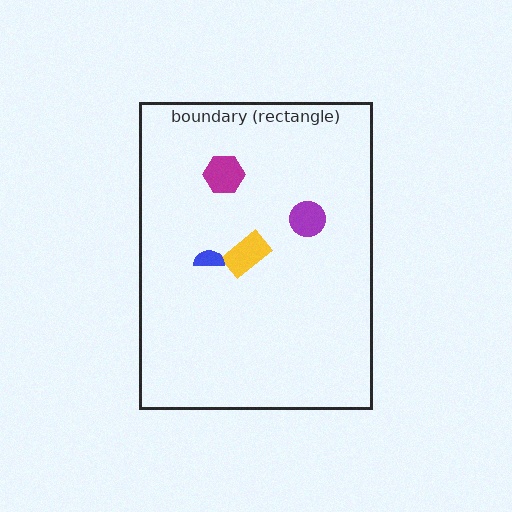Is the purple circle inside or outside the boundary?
Inside.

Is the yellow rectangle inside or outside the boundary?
Inside.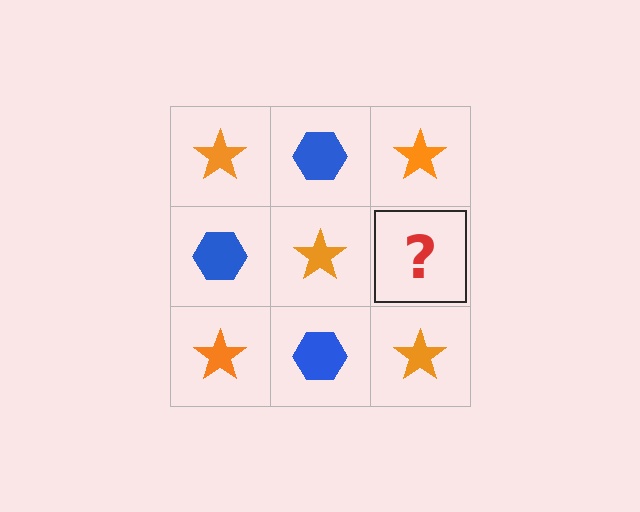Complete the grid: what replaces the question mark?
The question mark should be replaced with a blue hexagon.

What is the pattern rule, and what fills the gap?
The rule is that it alternates orange star and blue hexagon in a checkerboard pattern. The gap should be filled with a blue hexagon.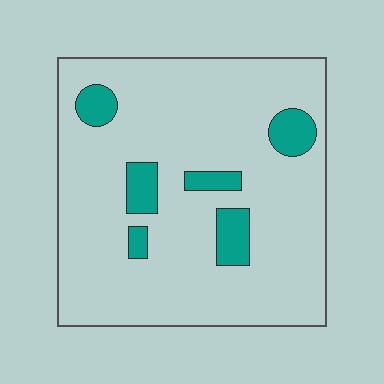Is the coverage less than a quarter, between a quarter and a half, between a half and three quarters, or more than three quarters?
Less than a quarter.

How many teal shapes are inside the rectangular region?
6.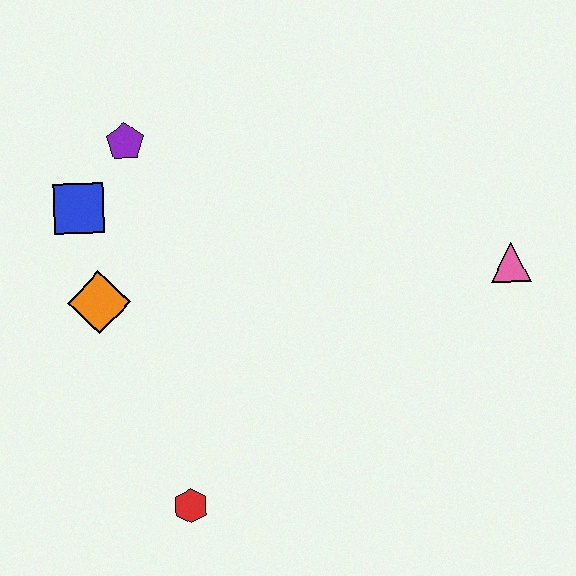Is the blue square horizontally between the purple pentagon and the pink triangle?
No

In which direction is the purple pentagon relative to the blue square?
The purple pentagon is above the blue square.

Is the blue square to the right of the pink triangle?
No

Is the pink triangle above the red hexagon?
Yes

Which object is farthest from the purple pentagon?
The pink triangle is farthest from the purple pentagon.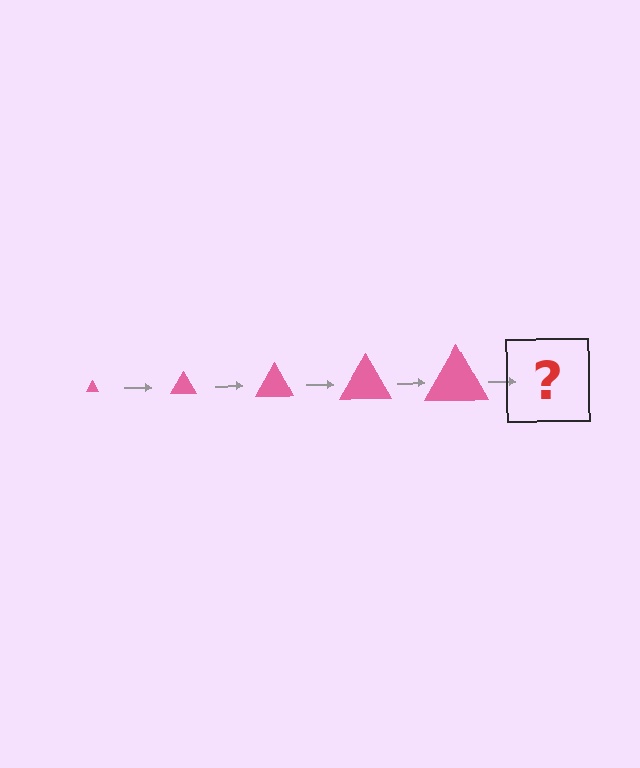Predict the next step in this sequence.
The next step is a pink triangle, larger than the previous one.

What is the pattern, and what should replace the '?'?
The pattern is that the triangle gets progressively larger each step. The '?' should be a pink triangle, larger than the previous one.